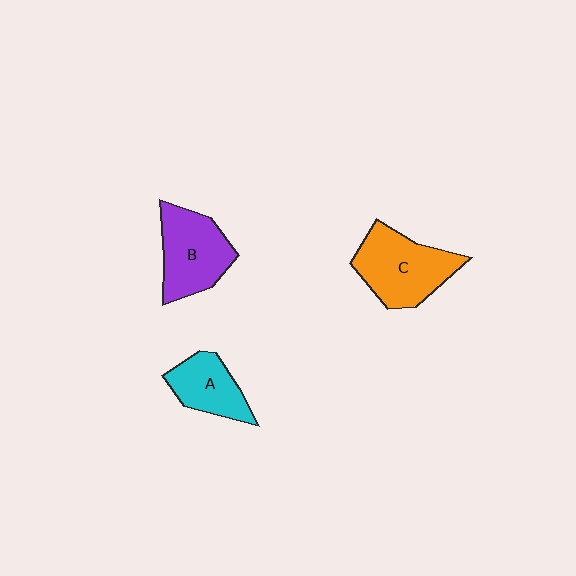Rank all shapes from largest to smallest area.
From largest to smallest: C (orange), B (purple), A (cyan).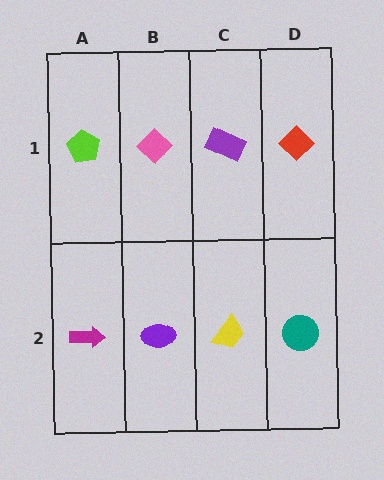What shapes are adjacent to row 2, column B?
A pink diamond (row 1, column B), a magenta arrow (row 2, column A), a yellow trapezoid (row 2, column C).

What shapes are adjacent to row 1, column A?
A magenta arrow (row 2, column A), a pink diamond (row 1, column B).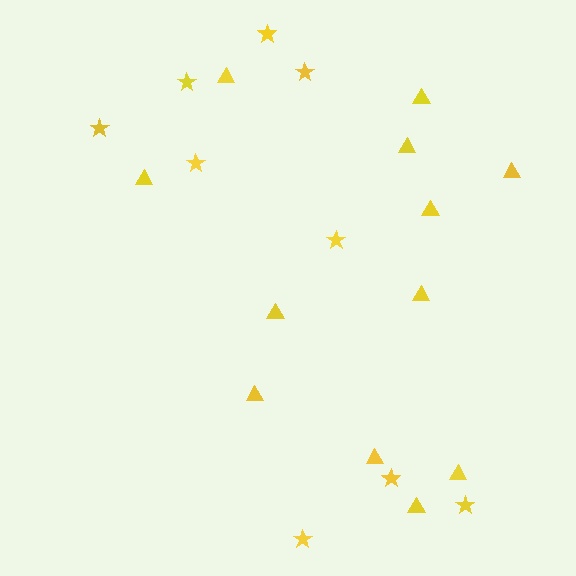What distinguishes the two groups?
There are 2 groups: one group of stars (9) and one group of triangles (12).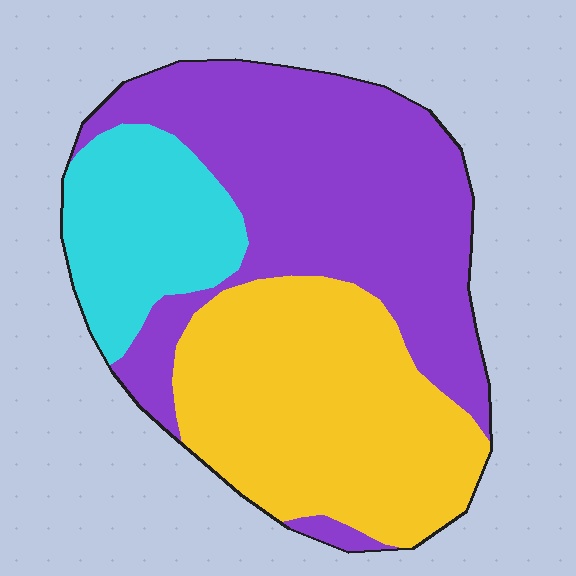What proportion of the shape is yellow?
Yellow takes up between a third and a half of the shape.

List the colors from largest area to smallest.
From largest to smallest: purple, yellow, cyan.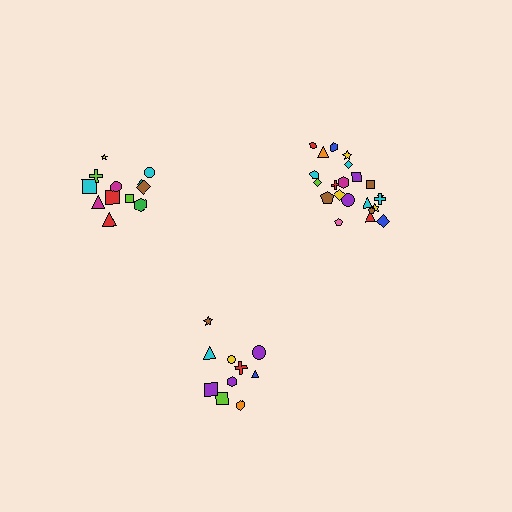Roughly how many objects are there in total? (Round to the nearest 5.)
Roughly 45 objects in total.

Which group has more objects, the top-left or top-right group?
The top-right group.